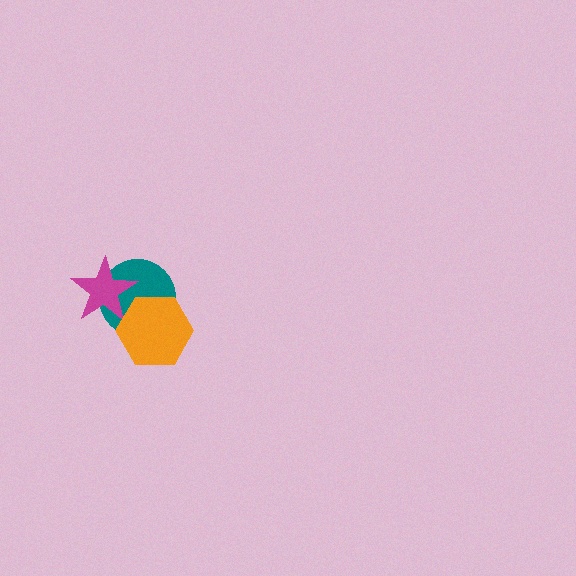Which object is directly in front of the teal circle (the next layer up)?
The magenta star is directly in front of the teal circle.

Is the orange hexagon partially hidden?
No, no other shape covers it.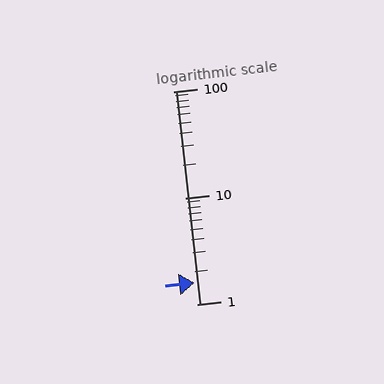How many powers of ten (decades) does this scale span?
The scale spans 2 decades, from 1 to 100.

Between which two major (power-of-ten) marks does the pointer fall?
The pointer is between 1 and 10.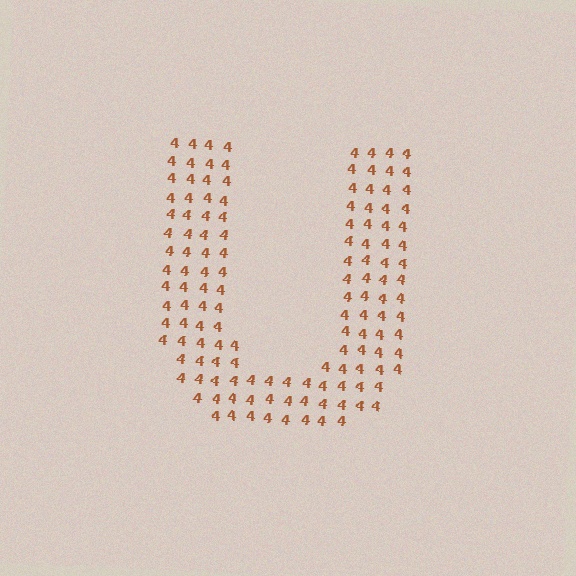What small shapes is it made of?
It is made of small digit 4's.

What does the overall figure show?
The overall figure shows the letter U.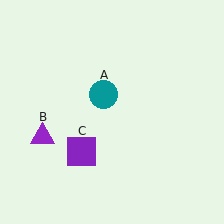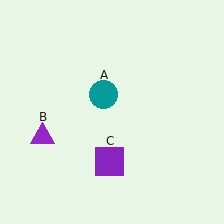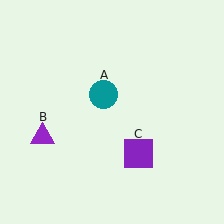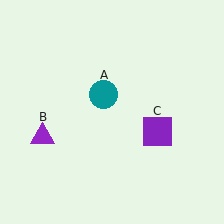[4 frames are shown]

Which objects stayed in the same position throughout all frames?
Teal circle (object A) and purple triangle (object B) remained stationary.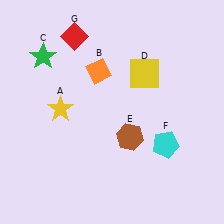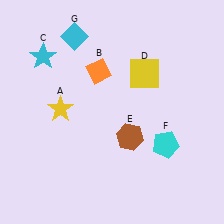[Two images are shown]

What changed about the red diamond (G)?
In Image 1, G is red. In Image 2, it changed to cyan.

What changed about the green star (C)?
In Image 1, C is green. In Image 2, it changed to cyan.